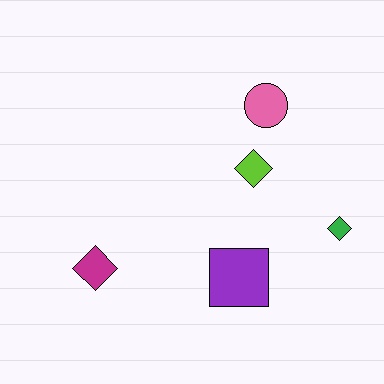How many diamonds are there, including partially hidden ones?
There are 3 diamonds.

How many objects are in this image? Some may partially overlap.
There are 5 objects.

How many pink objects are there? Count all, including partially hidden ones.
There is 1 pink object.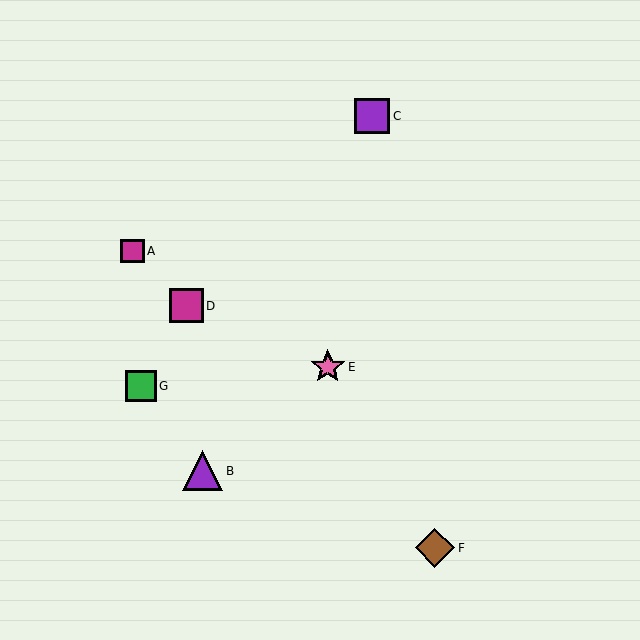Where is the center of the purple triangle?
The center of the purple triangle is at (203, 471).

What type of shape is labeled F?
Shape F is a brown diamond.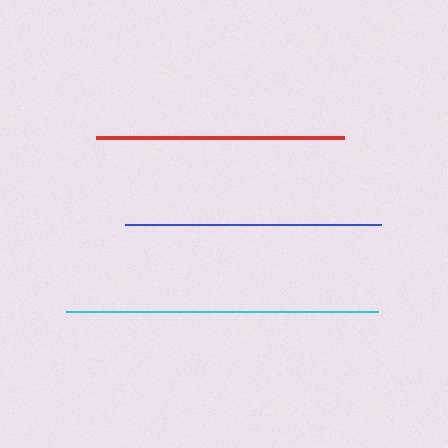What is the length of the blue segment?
The blue segment is approximately 256 pixels long.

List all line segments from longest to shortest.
From longest to shortest: cyan, blue, red.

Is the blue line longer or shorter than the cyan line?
The cyan line is longer than the blue line.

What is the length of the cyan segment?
The cyan segment is approximately 312 pixels long.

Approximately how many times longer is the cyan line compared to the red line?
The cyan line is approximately 1.3 times the length of the red line.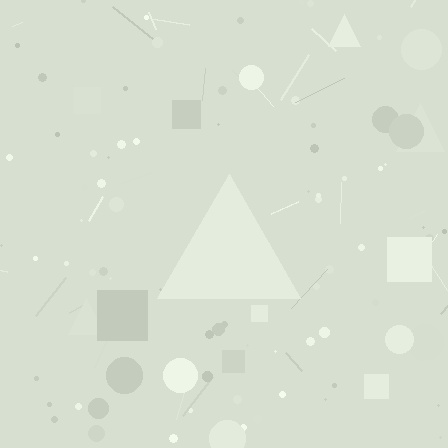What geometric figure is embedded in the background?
A triangle is embedded in the background.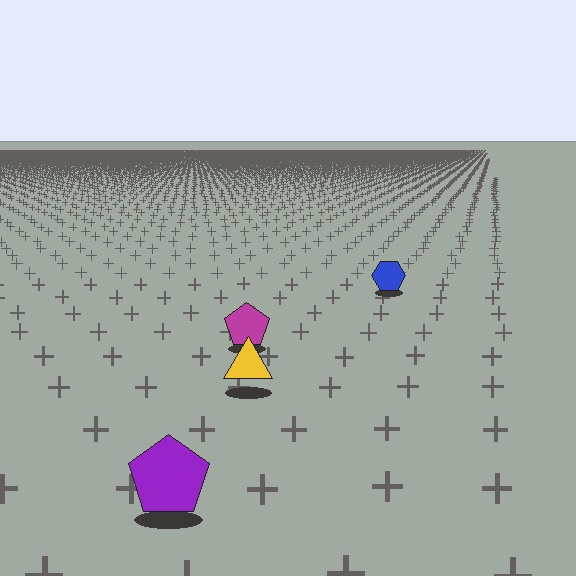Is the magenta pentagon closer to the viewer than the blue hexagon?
Yes. The magenta pentagon is closer — you can tell from the texture gradient: the ground texture is coarser near it.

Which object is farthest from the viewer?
The blue hexagon is farthest from the viewer. It appears smaller and the ground texture around it is denser.